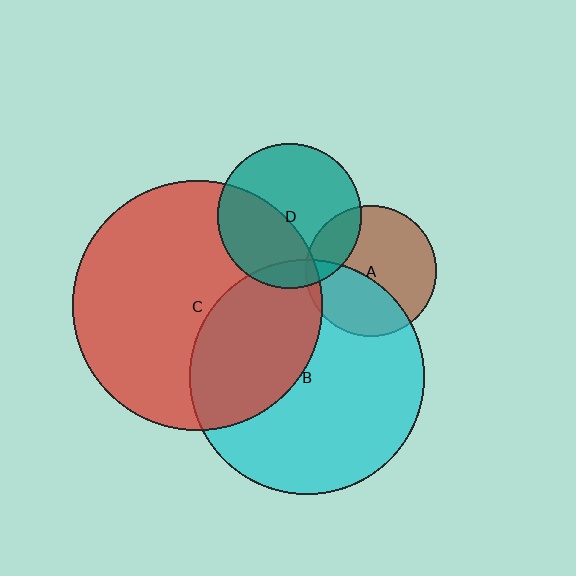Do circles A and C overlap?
Yes.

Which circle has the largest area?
Circle C (red).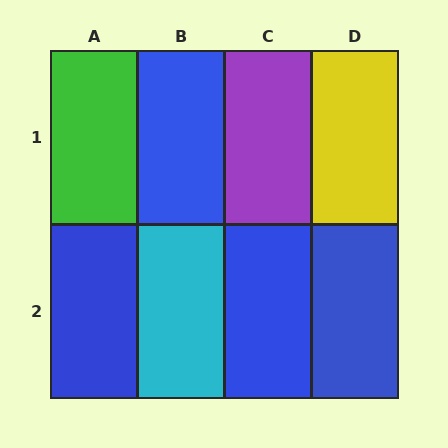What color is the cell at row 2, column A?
Blue.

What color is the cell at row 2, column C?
Blue.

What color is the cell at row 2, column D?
Blue.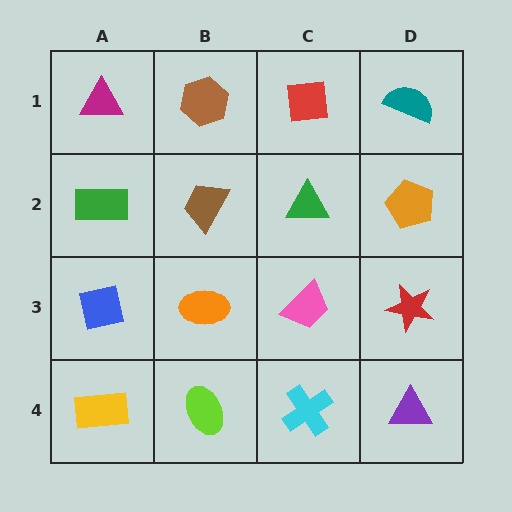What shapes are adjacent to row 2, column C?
A red square (row 1, column C), a pink trapezoid (row 3, column C), a brown trapezoid (row 2, column B), an orange pentagon (row 2, column D).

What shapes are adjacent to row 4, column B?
An orange ellipse (row 3, column B), a yellow rectangle (row 4, column A), a cyan cross (row 4, column C).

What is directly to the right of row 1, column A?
A brown hexagon.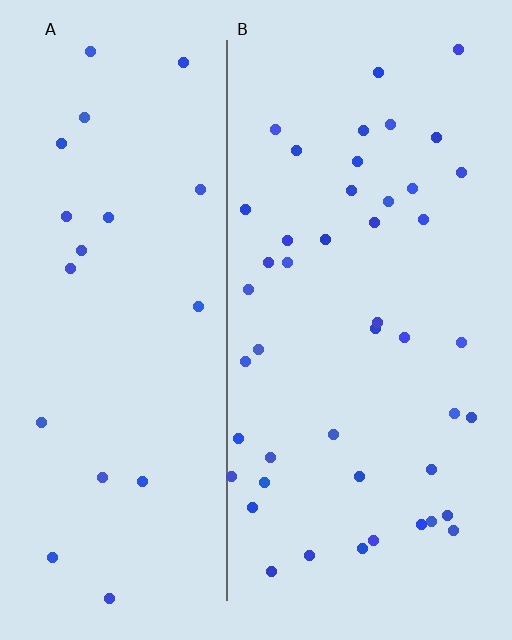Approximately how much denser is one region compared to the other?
Approximately 2.2× — region B over region A.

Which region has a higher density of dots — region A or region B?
B (the right).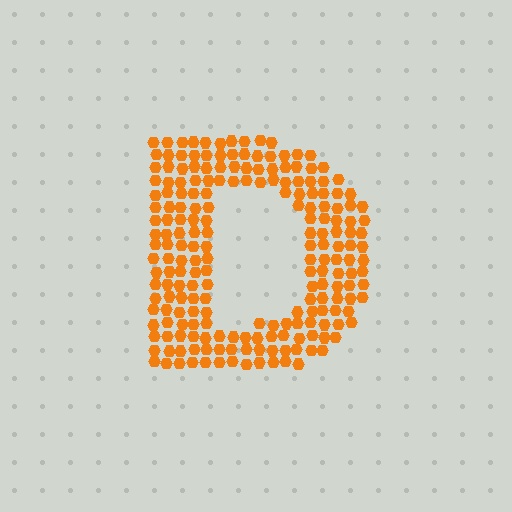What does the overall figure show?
The overall figure shows the letter D.